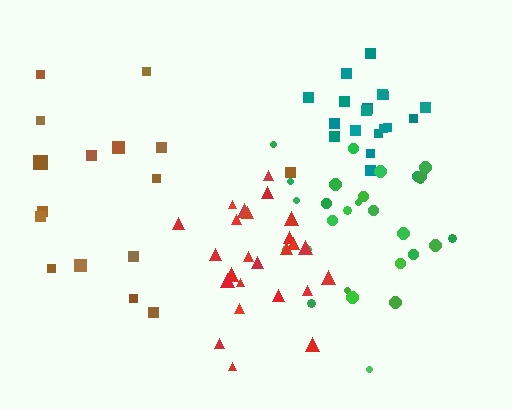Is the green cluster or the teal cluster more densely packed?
Teal.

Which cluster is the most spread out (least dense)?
Brown.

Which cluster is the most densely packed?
Teal.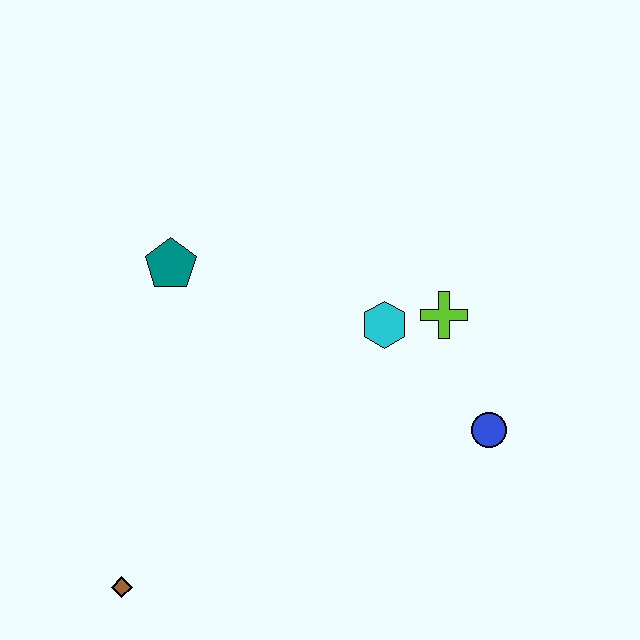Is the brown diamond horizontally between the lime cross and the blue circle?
No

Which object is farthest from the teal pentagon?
The blue circle is farthest from the teal pentagon.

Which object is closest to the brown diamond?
The teal pentagon is closest to the brown diamond.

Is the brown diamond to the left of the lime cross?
Yes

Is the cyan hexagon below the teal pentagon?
Yes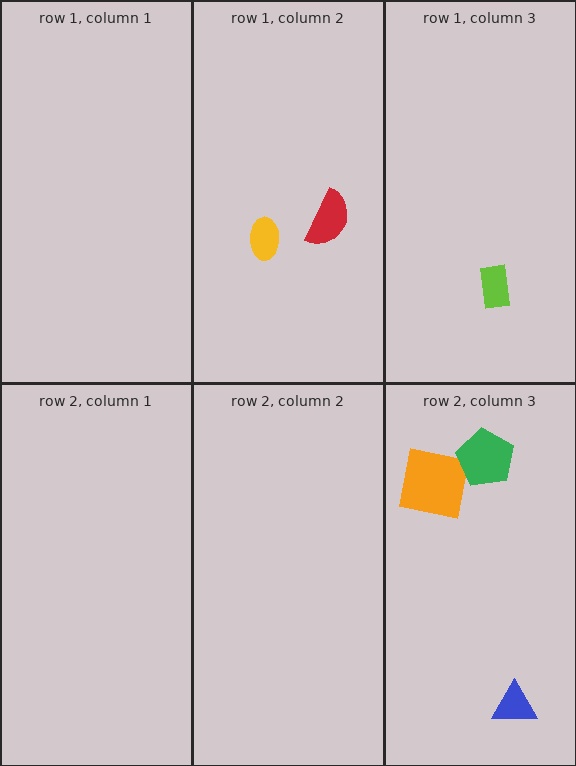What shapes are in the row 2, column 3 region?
The orange square, the green pentagon, the blue triangle.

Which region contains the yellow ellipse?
The row 1, column 2 region.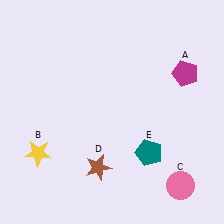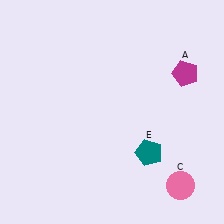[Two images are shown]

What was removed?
The brown star (D), the yellow star (B) were removed in Image 2.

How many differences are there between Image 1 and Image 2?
There are 2 differences between the two images.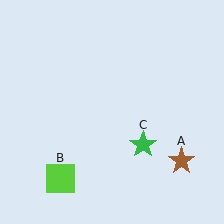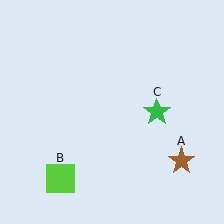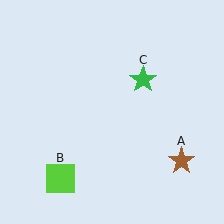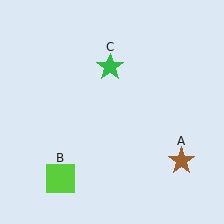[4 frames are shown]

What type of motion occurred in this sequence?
The green star (object C) rotated counterclockwise around the center of the scene.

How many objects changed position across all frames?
1 object changed position: green star (object C).